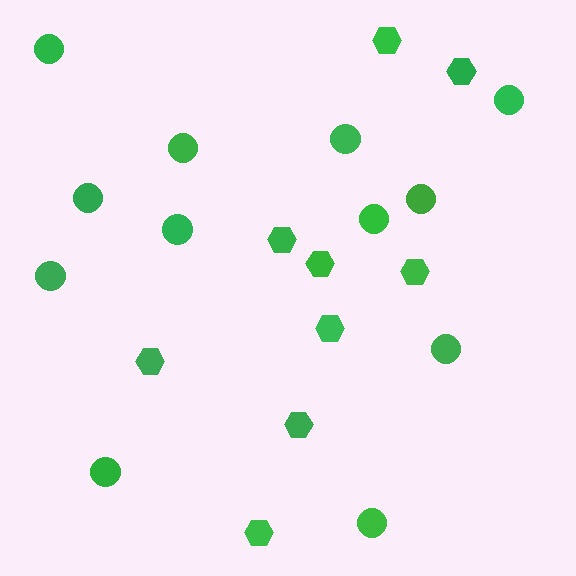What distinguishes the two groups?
There are 2 groups: one group of circles (12) and one group of hexagons (9).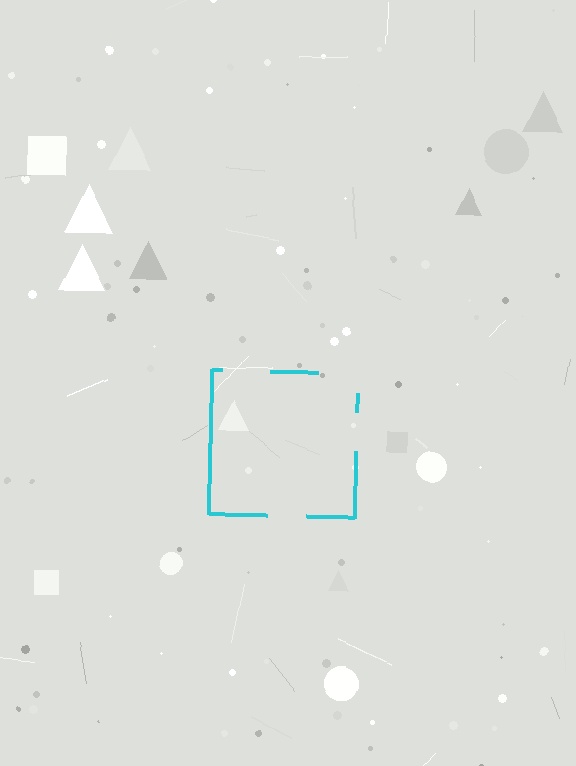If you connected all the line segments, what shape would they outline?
They would outline a square.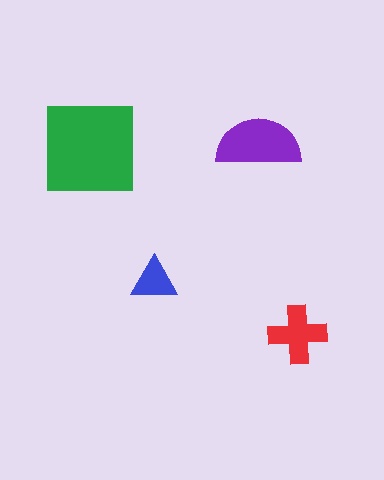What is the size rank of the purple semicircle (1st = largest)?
2nd.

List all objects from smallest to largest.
The blue triangle, the red cross, the purple semicircle, the green square.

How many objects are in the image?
There are 4 objects in the image.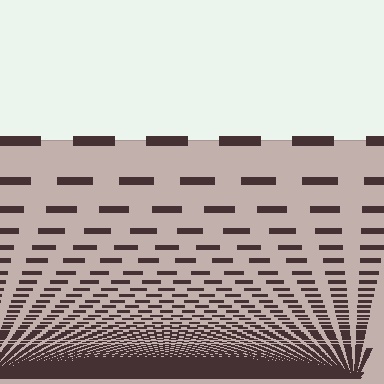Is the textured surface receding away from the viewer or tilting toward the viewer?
The surface appears to tilt toward the viewer. Texture elements get larger and sparser toward the top.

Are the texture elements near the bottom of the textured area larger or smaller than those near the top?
Smaller. The gradient is inverted — elements near the bottom are smaller and denser.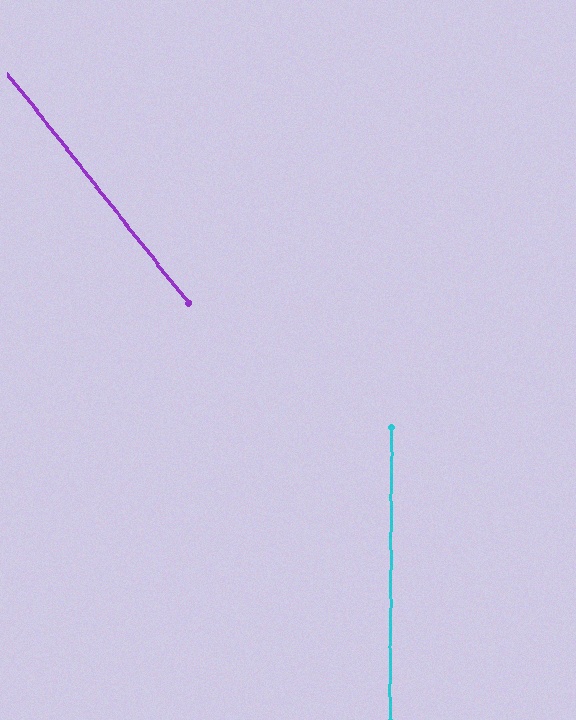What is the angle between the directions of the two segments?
Approximately 39 degrees.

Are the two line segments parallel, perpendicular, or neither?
Neither parallel nor perpendicular — they differ by about 39°.